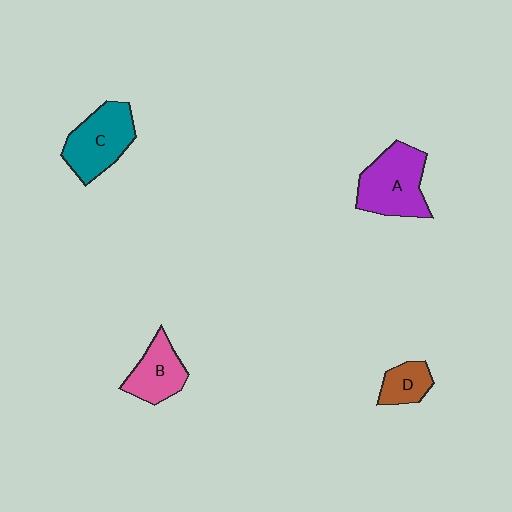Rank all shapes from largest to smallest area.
From largest to smallest: A (purple), C (teal), B (pink), D (brown).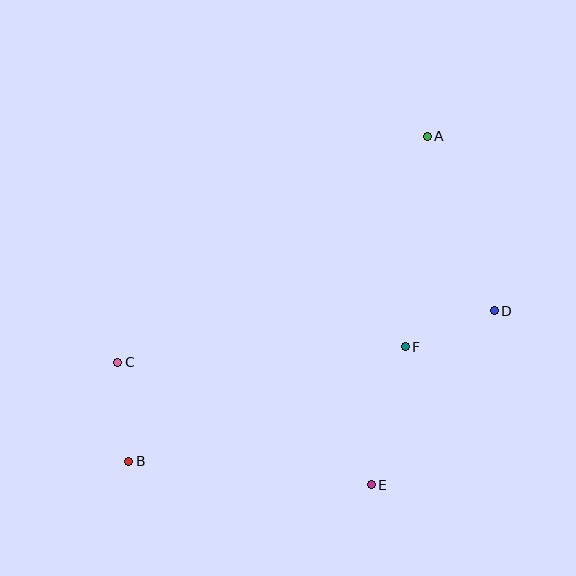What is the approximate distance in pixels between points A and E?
The distance between A and E is approximately 353 pixels.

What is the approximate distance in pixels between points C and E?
The distance between C and E is approximately 281 pixels.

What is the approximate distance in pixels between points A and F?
The distance between A and F is approximately 211 pixels.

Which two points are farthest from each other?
Points A and B are farthest from each other.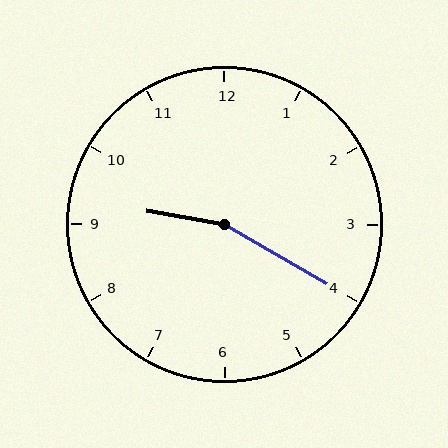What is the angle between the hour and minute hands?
Approximately 160 degrees.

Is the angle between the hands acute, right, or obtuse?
It is obtuse.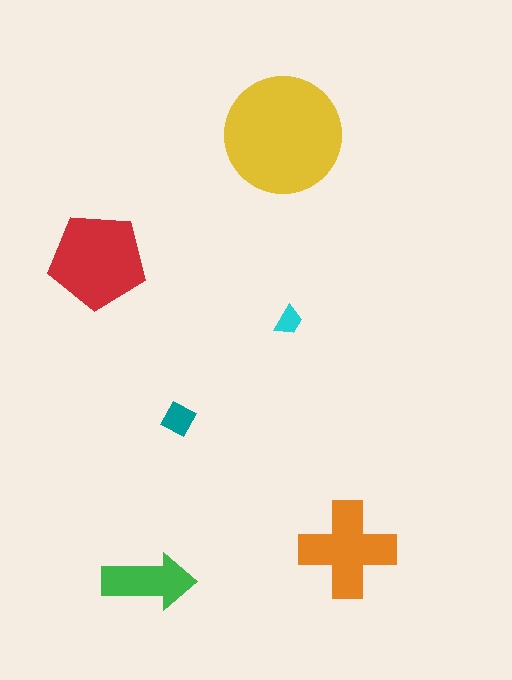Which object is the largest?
The yellow circle.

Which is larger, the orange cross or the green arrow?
The orange cross.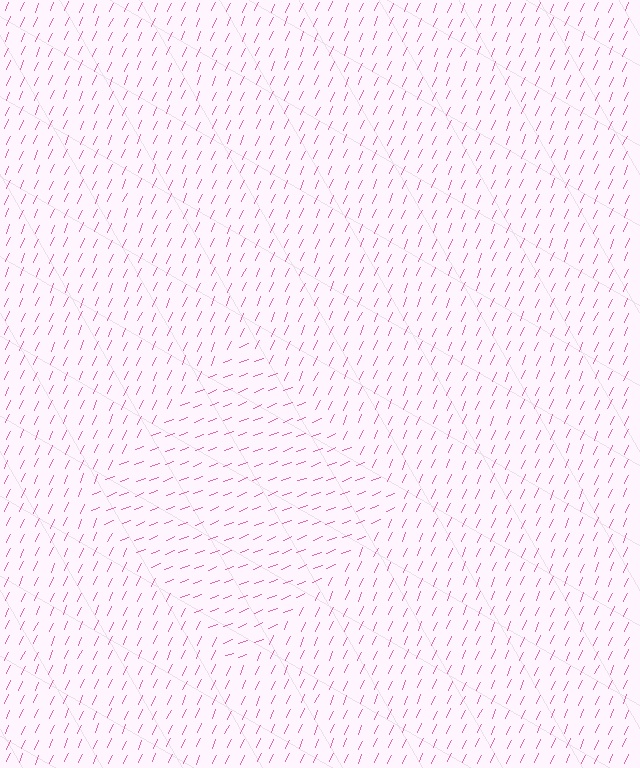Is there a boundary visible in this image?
Yes, there is a texture boundary formed by a change in line orientation.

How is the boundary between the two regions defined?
The boundary is defined purely by a change in line orientation (approximately 45 degrees difference). All lines are the same color and thickness.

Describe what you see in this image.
The image is filled with small pink line segments. A diamond region in the image has lines oriented differently from the surrounding lines, creating a visible texture boundary.